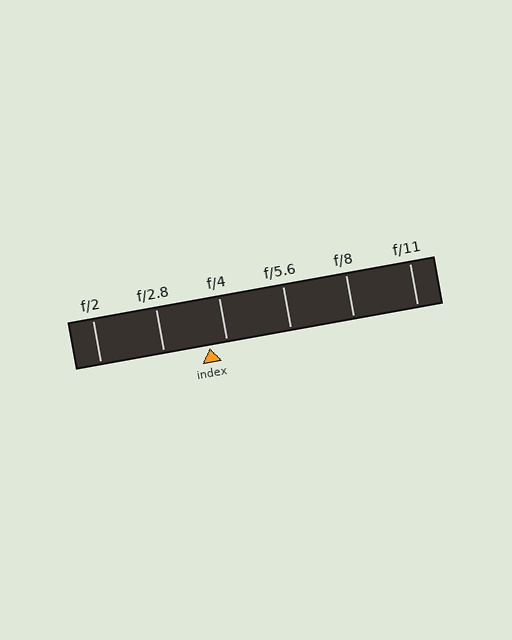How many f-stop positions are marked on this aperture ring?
There are 6 f-stop positions marked.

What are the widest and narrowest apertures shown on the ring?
The widest aperture shown is f/2 and the narrowest is f/11.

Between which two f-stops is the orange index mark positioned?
The index mark is between f/2.8 and f/4.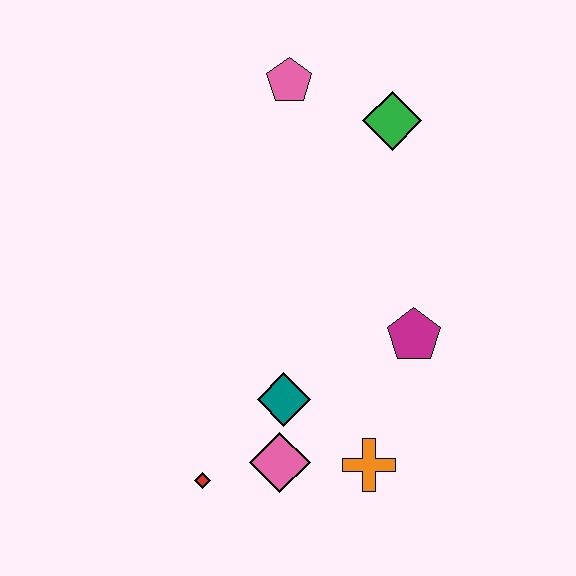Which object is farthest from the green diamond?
The red diamond is farthest from the green diamond.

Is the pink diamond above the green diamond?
No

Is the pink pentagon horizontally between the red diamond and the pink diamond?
No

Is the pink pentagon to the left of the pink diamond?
No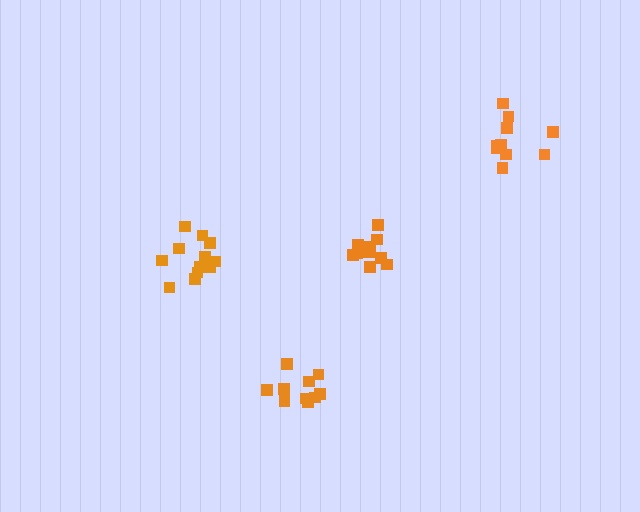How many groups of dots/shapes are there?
There are 4 groups.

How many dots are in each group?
Group 1: 11 dots, Group 2: 12 dots, Group 3: 10 dots, Group 4: 12 dots (45 total).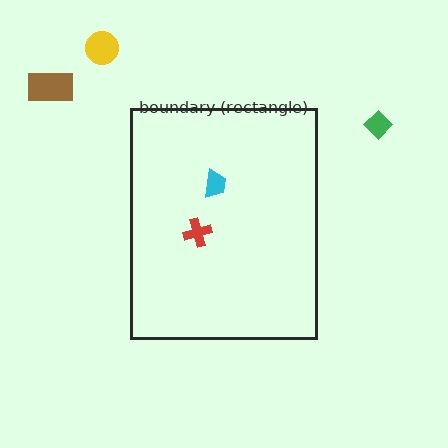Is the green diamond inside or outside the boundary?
Outside.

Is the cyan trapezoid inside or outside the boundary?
Inside.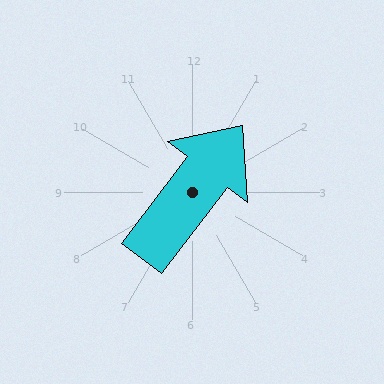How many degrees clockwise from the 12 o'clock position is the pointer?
Approximately 37 degrees.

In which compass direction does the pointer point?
Northeast.